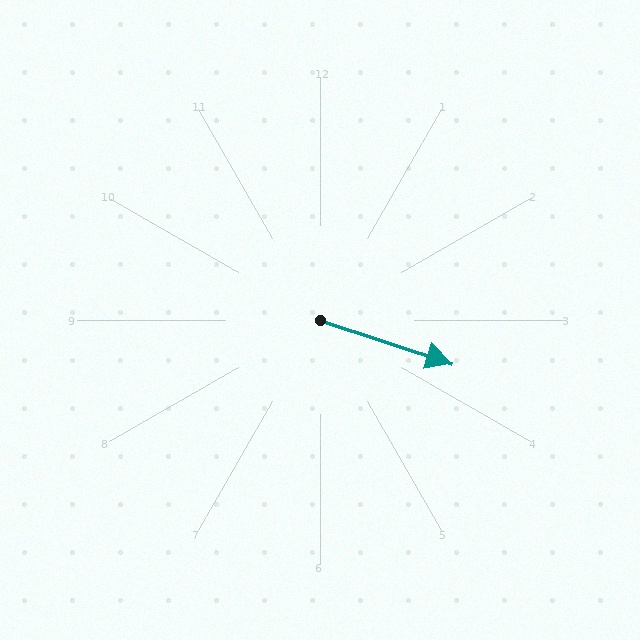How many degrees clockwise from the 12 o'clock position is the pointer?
Approximately 108 degrees.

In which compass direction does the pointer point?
East.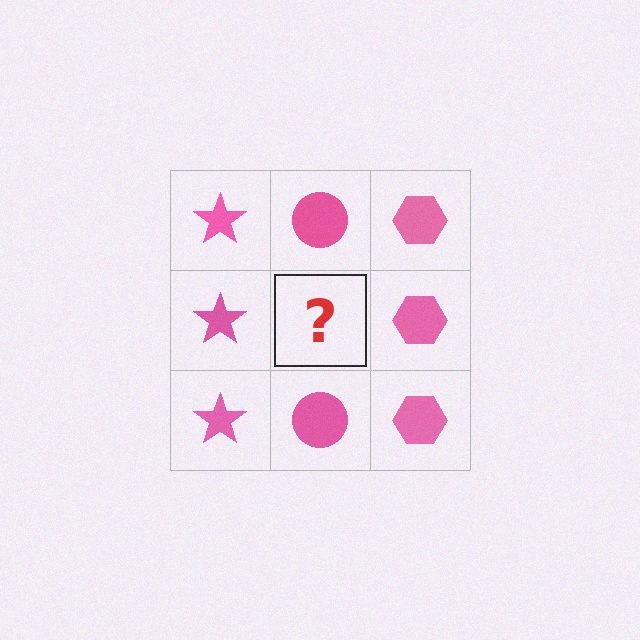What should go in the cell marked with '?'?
The missing cell should contain a pink circle.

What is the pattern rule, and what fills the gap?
The rule is that each column has a consistent shape. The gap should be filled with a pink circle.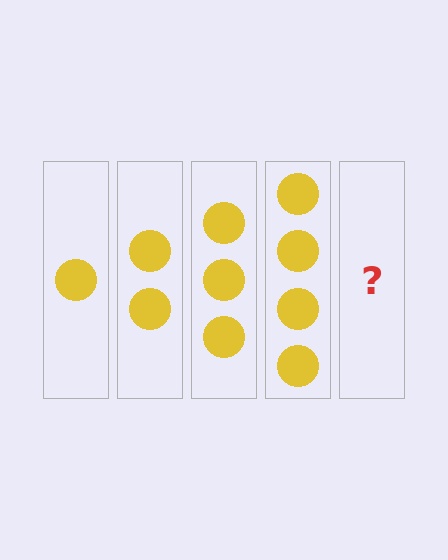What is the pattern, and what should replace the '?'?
The pattern is that each step adds one more circle. The '?' should be 5 circles.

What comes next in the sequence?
The next element should be 5 circles.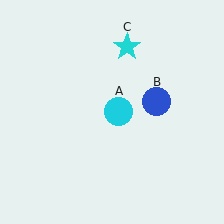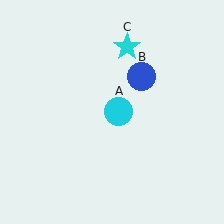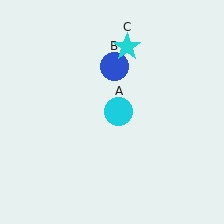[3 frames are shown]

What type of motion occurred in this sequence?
The blue circle (object B) rotated counterclockwise around the center of the scene.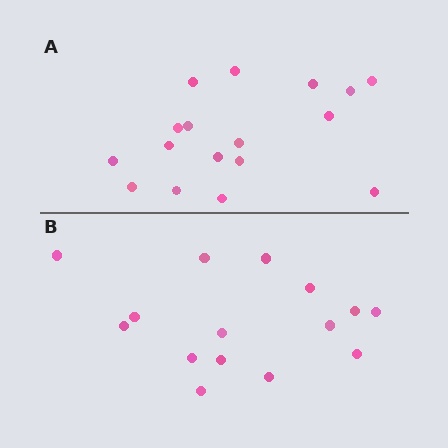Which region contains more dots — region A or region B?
Region A (the top region) has more dots.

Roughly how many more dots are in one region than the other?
Region A has just a few more — roughly 2 or 3 more dots than region B.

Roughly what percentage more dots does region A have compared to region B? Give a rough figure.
About 15% more.